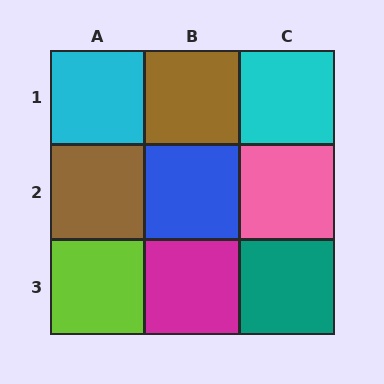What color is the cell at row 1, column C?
Cyan.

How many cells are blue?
1 cell is blue.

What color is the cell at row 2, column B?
Blue.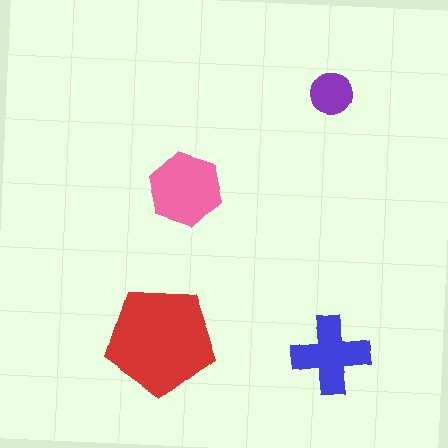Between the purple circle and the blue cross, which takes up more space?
The blue cross.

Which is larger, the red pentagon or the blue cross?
The red pentagon.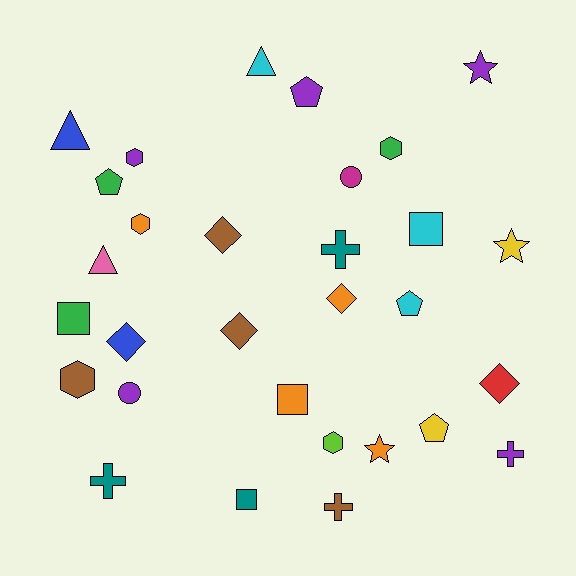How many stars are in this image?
There are 3 stars.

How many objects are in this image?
There are 30 objects.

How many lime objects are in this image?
There is 1 lime object.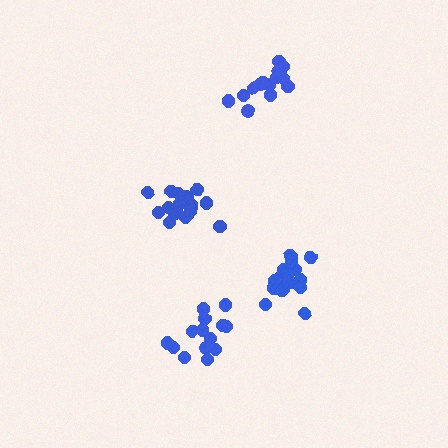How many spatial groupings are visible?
There are 4 spatial groupings.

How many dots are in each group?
Group 1: 19 dots, Group 2: 18 dots, Group 3: 14 dots, Group 4: 15 dots (66 total).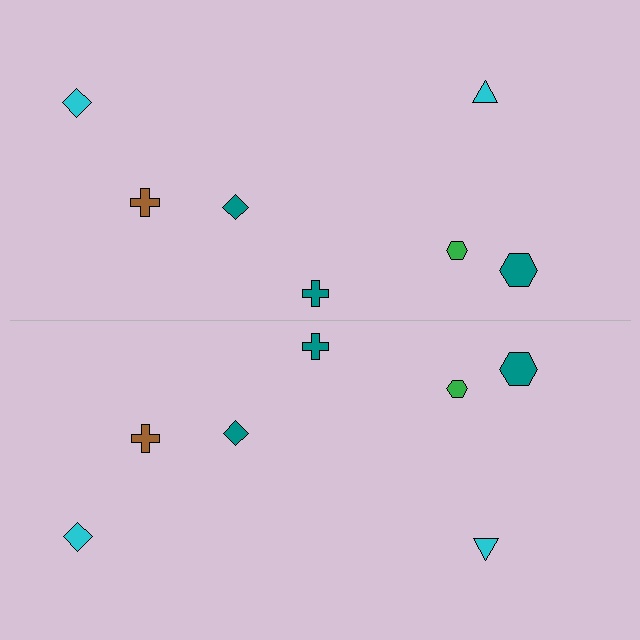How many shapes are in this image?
There are 14 shapes in this image.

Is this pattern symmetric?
Yes, this pattern has bilateral (reflection) symmetry.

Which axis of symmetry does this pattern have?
The pattern has a horizontal axis of symmetry running through the center of the image.